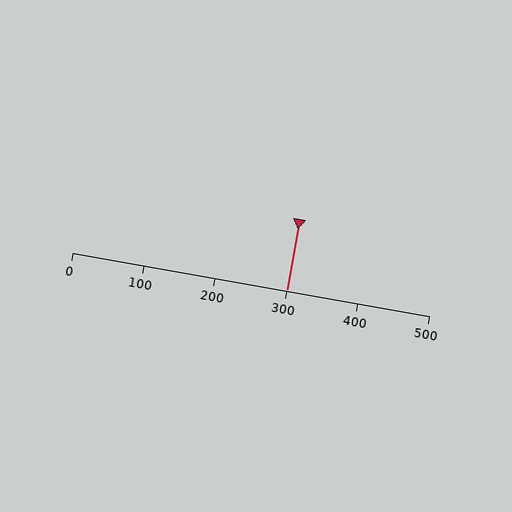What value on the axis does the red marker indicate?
The marker indicates approximately 300.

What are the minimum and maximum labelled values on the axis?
The axis runs from 0 to 500.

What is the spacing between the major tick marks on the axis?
The major ticks are spaced 100 apart.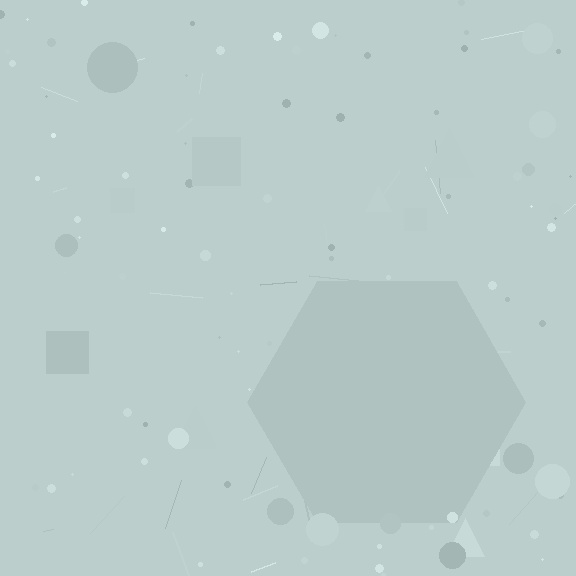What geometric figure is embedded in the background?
A hexagon is embedded in the background.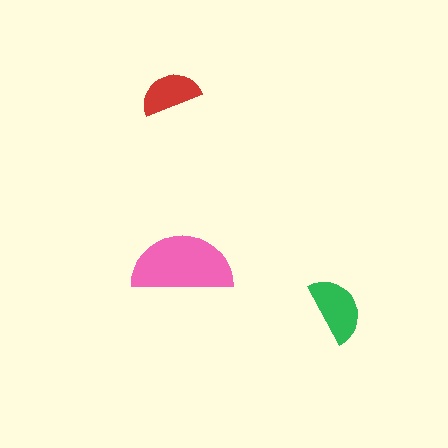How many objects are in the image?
There are 3 objects in the image.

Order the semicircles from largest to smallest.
the pink one, the green one, the red one.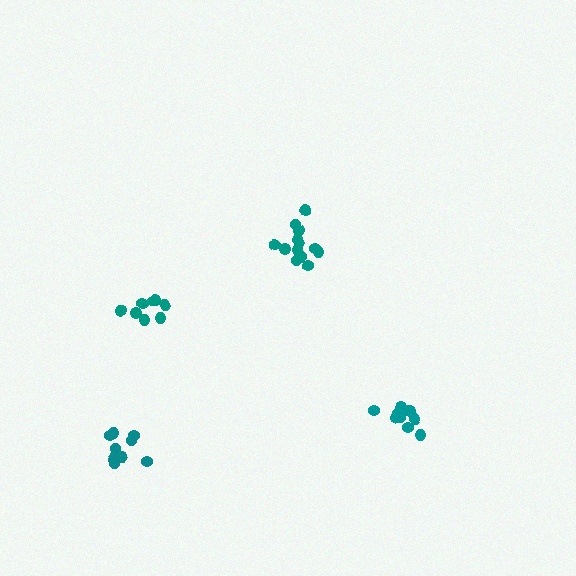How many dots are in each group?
Group 1: 13 dots, Group 2: 10 dots, Group 3: 10 dots, Group 4: 8 dots (41 total).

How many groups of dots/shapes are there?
There are 4 groups.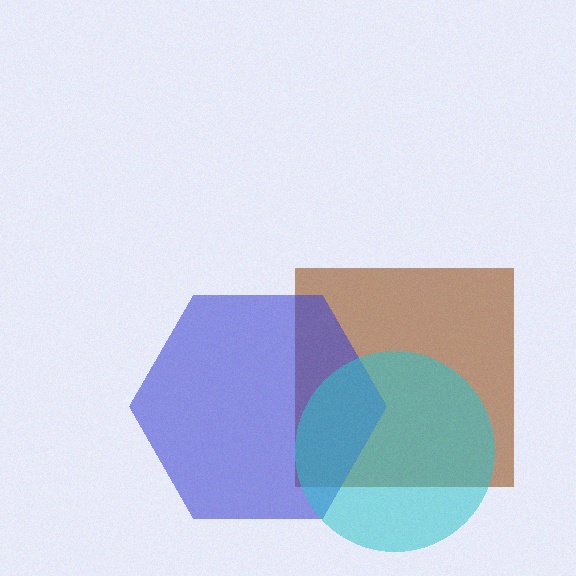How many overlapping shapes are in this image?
There are 3 overlapping shapes in the image.